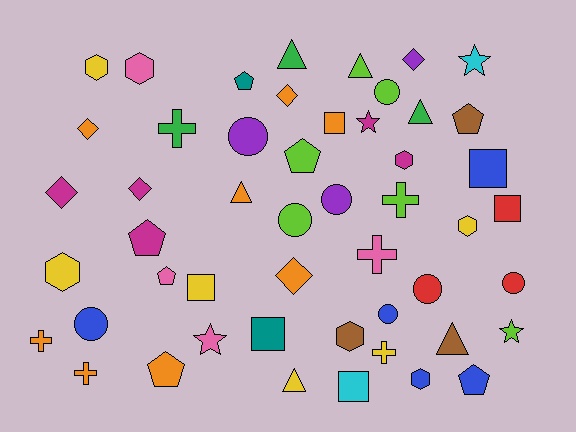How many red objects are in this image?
There are 3 red objects.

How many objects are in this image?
There are 50 objects.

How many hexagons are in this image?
There are 7 hexagons.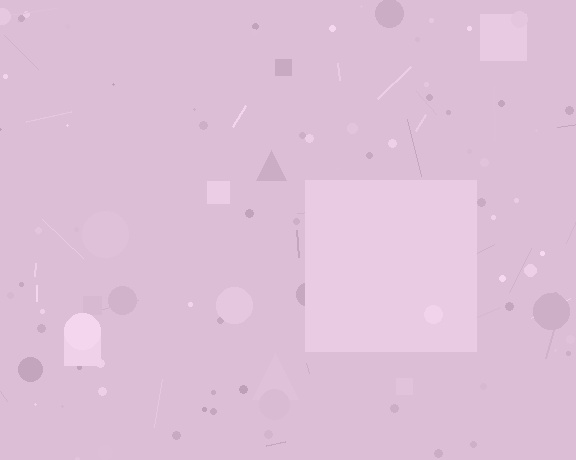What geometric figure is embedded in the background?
A square is embedded in the background.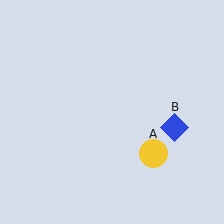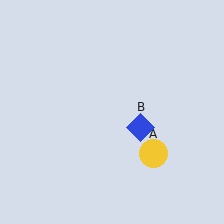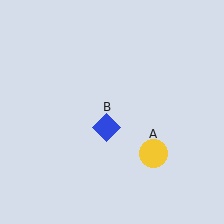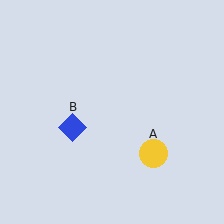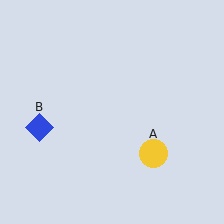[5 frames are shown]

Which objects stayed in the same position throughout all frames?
Yellow circle (object A) remained stationary.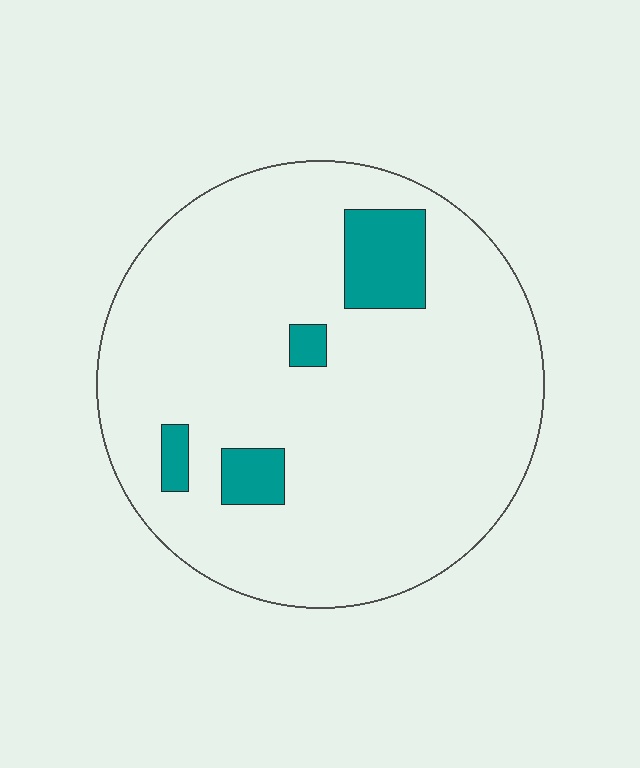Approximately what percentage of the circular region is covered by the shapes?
Approximately 10%.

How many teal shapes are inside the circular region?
4.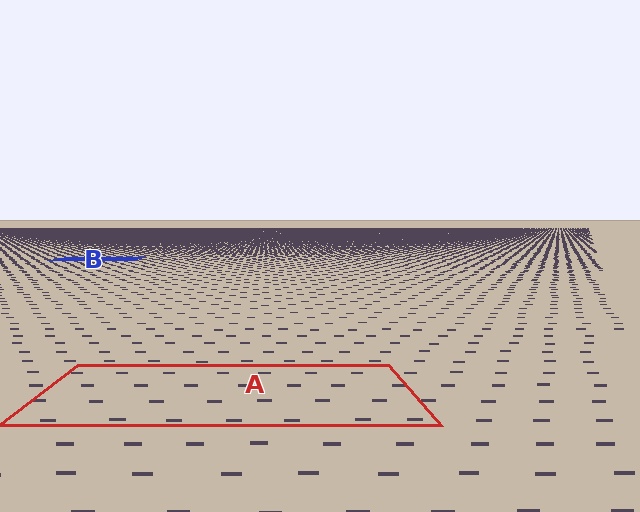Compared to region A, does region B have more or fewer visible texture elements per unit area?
Region B has more texture elements per unit area — they are packed more densely because it is farther away.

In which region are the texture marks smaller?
The texture marks are smaller in region B, because it is farther away.